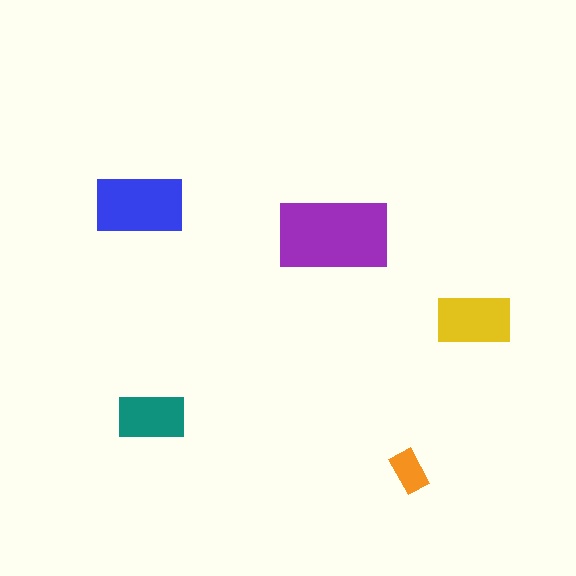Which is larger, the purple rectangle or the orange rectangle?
The purple one.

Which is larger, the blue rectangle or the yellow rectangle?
The blue one.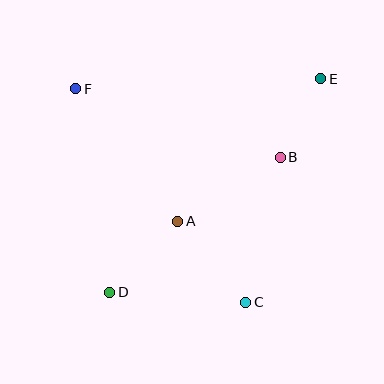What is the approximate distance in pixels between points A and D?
The distance between A and D is approximately 98 pixels.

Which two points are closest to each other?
Points B and E are closest to each other.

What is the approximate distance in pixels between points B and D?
The distance between B and D is approximately 217 pixels.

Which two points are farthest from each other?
Points D and E are farthest from each other.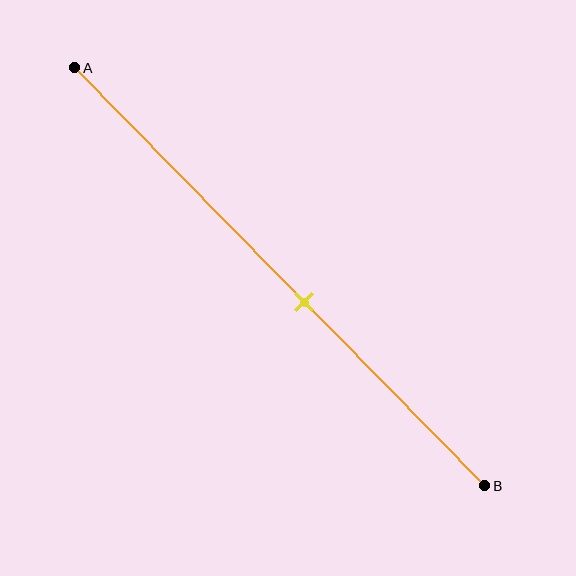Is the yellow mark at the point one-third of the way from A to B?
No, the mark is at about 55% from A, not at the 33% one-third point.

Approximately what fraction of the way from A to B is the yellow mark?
The yellow mark is approximately 55% of the way from A to B.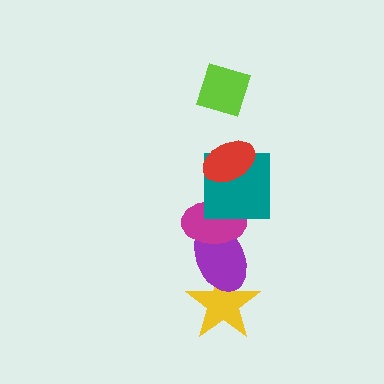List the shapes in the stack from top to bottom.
From top to bottom: the lime diamond, the red ellipse, the teal square, the magenta ellipse, the purple ellipse, the yellow star.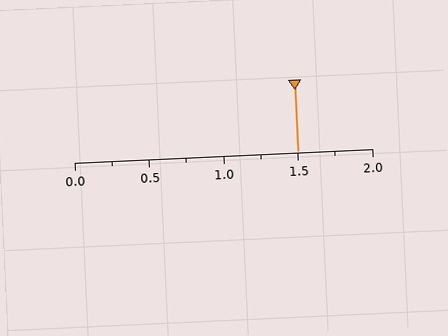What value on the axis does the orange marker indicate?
The marker indicates approximately 1.5.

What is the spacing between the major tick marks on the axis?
The major ticks are spaced 0.5 apart.